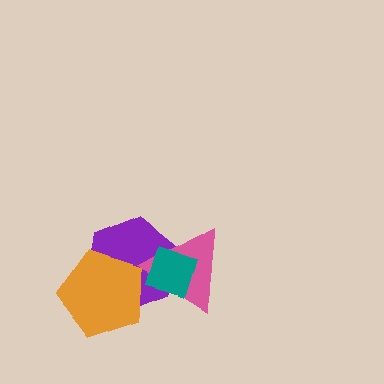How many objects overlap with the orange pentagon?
1 object overlaps with the orange pentagon.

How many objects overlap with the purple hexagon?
3 objects overlap with the purple hexagon.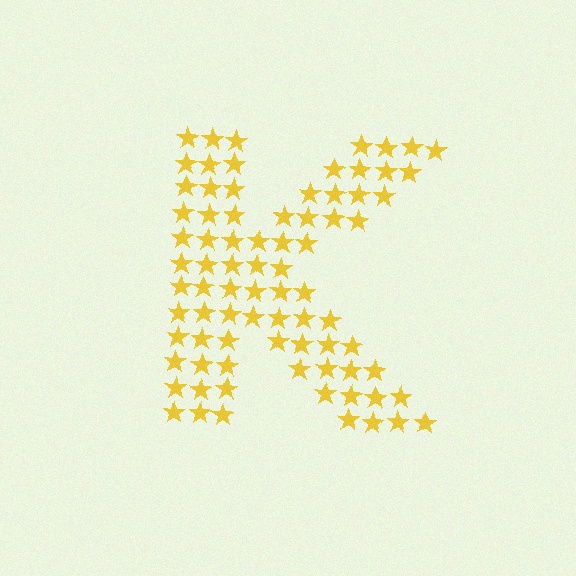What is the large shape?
The large shape is the letter K.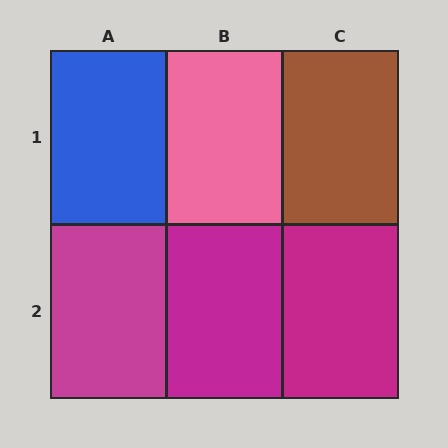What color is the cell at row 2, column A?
Magenta.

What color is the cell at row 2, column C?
Magenta.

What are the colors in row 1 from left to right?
Blue, pink, brown.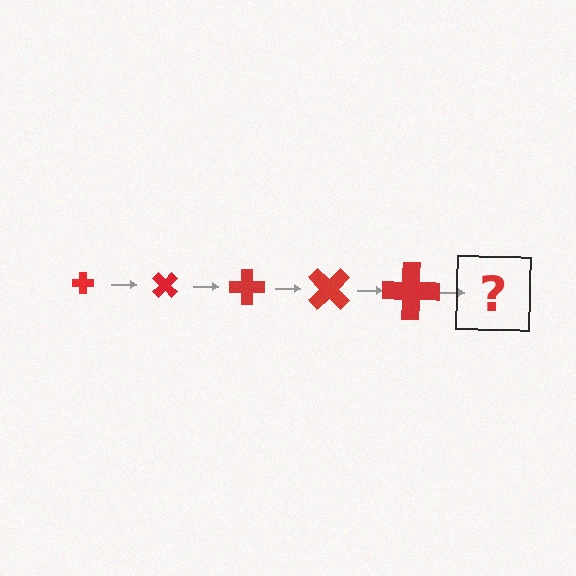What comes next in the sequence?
The next element should be a cross, larger than the previous one and rotated 225 degrees from the start.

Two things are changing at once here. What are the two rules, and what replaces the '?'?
The two rules are that the cross grows larger each step and it rotates 45 degrees each step. The '?' should be a cross, larger than the previous one and rotated 225 degrees from the start.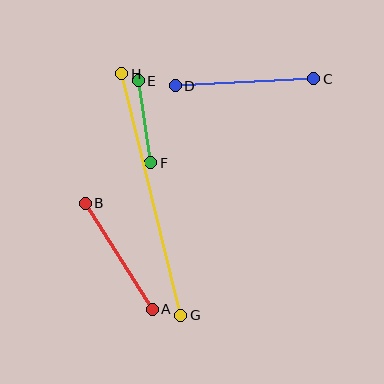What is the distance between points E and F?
The distance is approximately 83 pixels.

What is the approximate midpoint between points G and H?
The midpoint is at approximately (151, 194) pixels.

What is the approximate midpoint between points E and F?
The midpoint is at approximately (144, 122) pixels.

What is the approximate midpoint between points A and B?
The midpoint is at approximately (119, 256) pixels.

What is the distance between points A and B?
The distance is approximately 125 pixels.